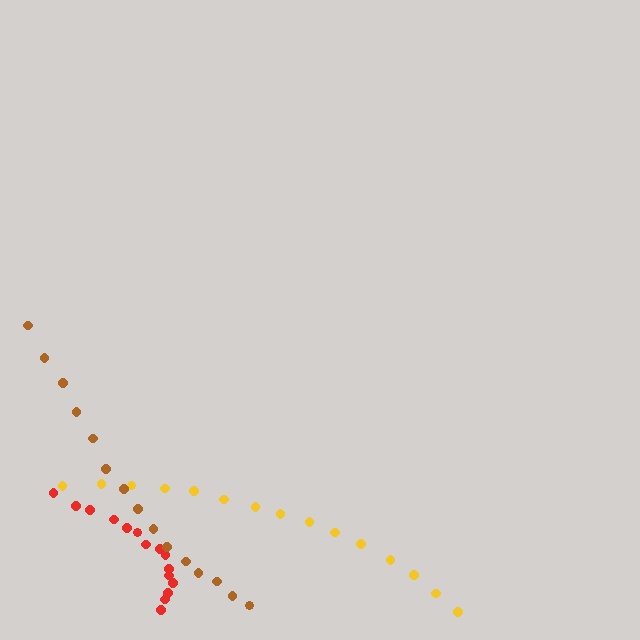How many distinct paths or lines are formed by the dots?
There are 3 distinct paths.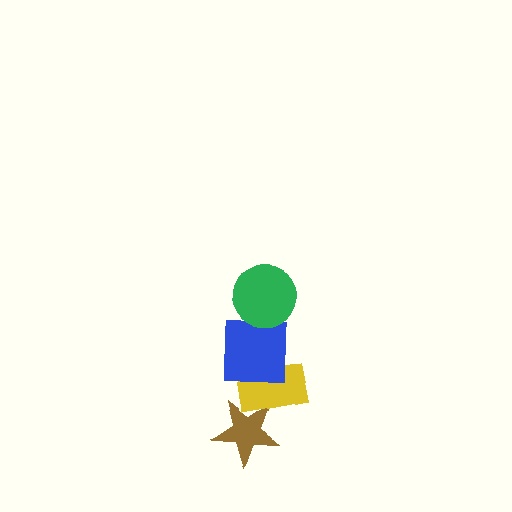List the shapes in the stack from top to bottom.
From top to bottom: the green circle, the blue square, the yellow rectangle, the brown star.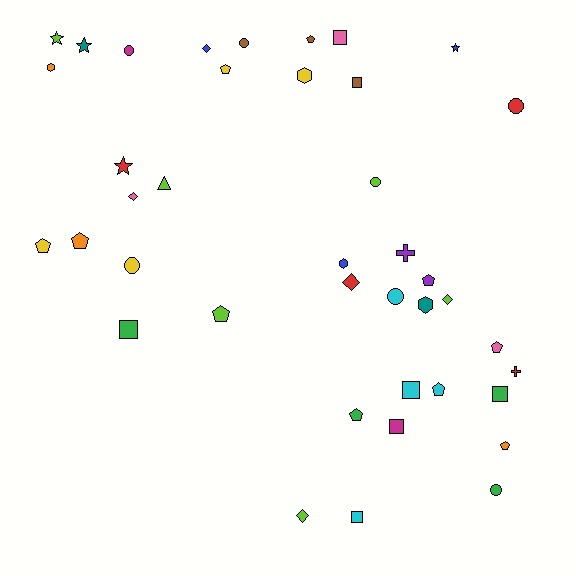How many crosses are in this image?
There are 2 crosses.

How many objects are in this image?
There are 40 objects.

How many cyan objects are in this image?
There are 4 cyan objects.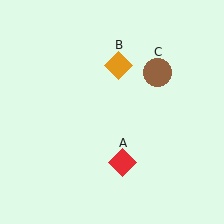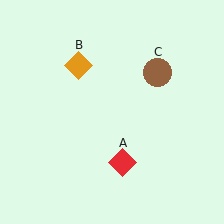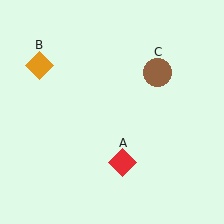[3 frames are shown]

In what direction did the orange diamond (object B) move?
The orange diamond (object B) moved left.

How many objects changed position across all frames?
1 object changed position: orange diamond (object B).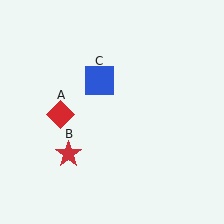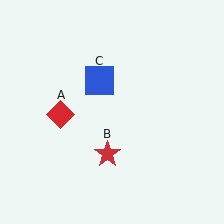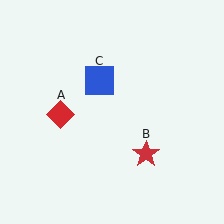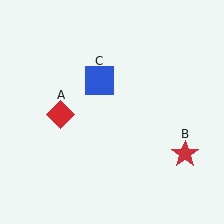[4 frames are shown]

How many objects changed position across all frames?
1 object changed position: red star (object B).